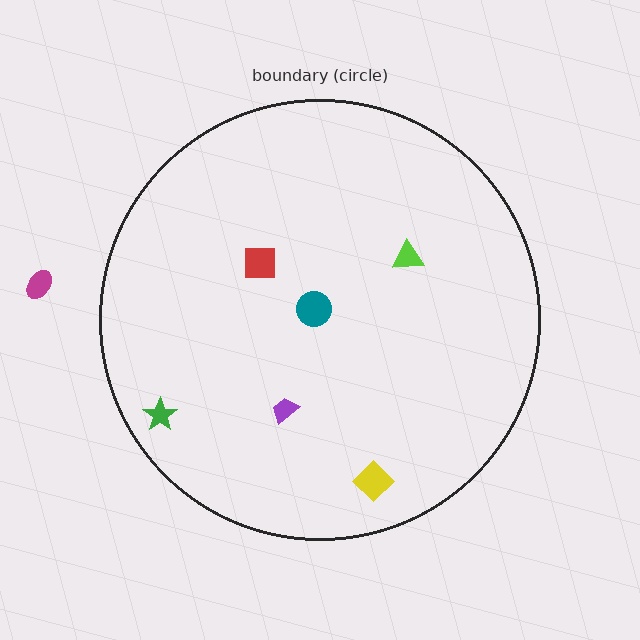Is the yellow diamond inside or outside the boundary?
Inside.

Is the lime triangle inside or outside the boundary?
Inside.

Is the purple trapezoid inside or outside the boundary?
Inside.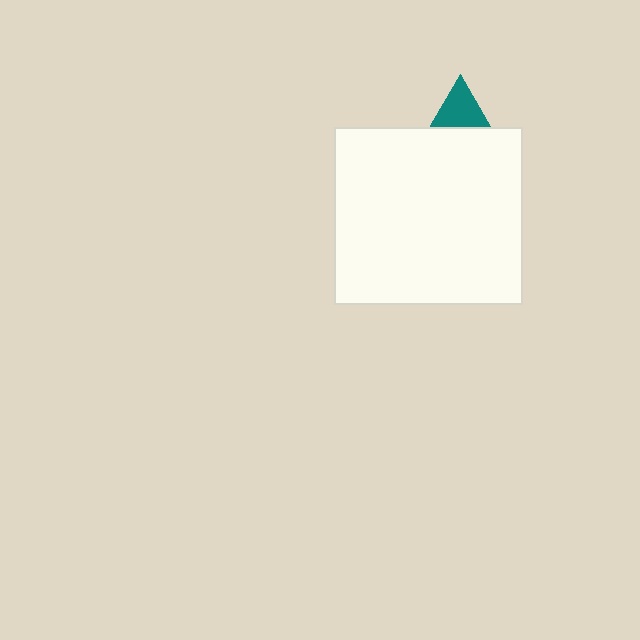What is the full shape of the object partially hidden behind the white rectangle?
The partially hidden object is a teal triangle.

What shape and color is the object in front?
The object in front is a white rectangle.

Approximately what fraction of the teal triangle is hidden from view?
Roughly 62% of the teal triangle is hidden behind the white rectangle.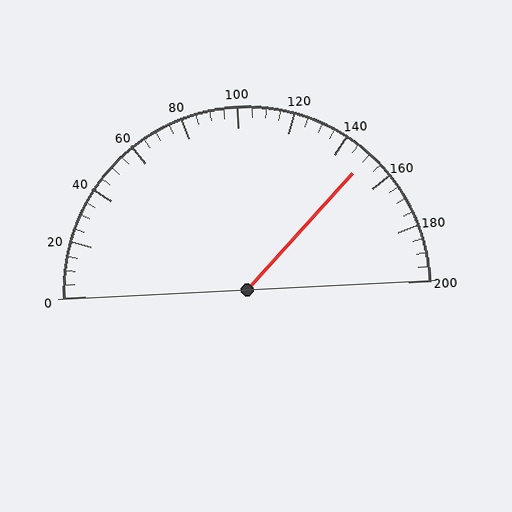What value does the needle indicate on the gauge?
The needle indicates approximately 150.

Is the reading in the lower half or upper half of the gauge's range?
The reading is in the upper half of the range (0 to 200).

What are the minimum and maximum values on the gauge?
The gauge ranges from 0 to 200.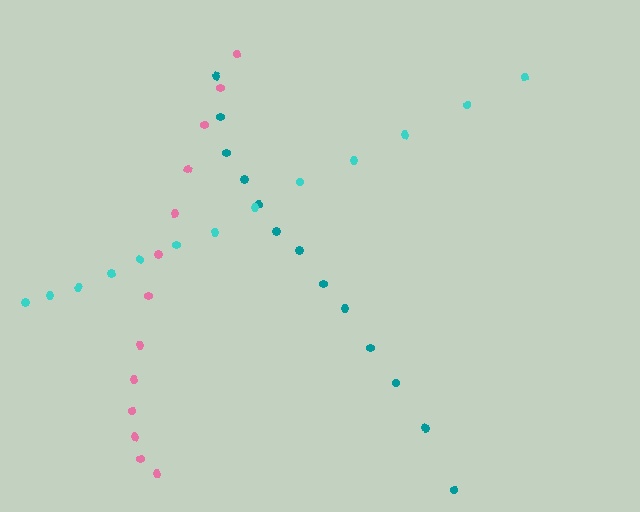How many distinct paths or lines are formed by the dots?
There are 3 distinct paths.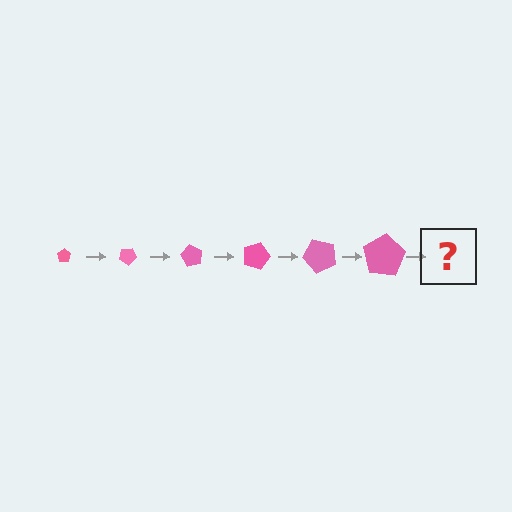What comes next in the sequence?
The next element should be a pentagon, larger than the previous one and rotated 180 degrees from the start.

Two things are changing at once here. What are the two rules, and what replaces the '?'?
The two rules are that the pentagon grows larger each step and it rotates 30 degrees each step. The '?' should be a pentagon, larger than the previous one and rotated 180 degrees from the start.